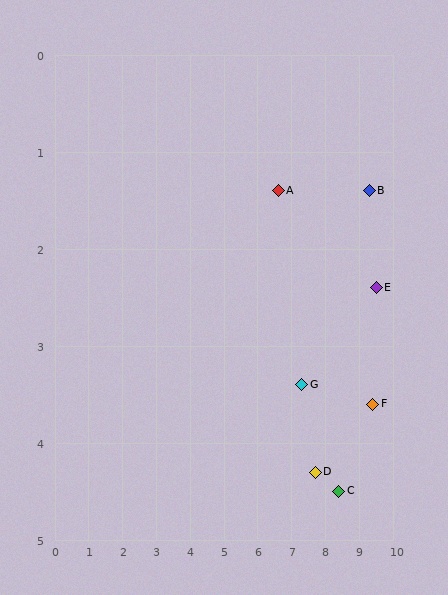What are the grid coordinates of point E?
Point E is at approximately (9.5, 2.4).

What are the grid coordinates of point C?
Point C is at approximately (8.4, 4.5).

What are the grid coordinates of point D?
Point D is at approximately (7.7, 4.3).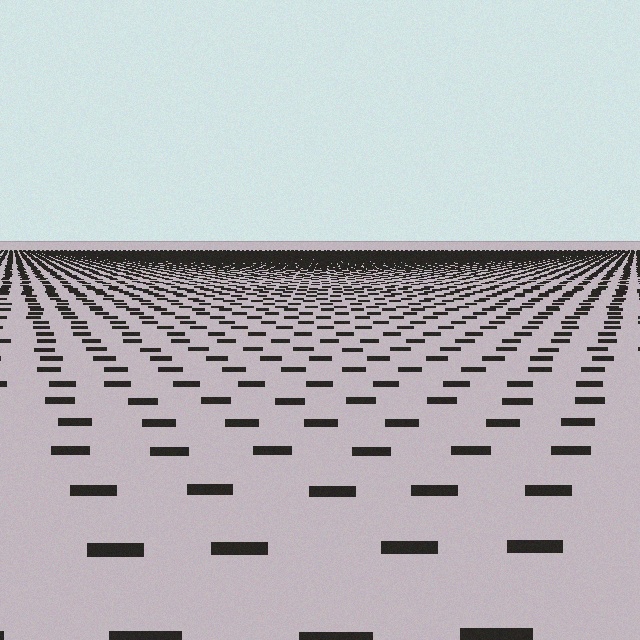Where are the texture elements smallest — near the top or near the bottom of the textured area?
Near the top.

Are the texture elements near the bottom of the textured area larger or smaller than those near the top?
Larger. Near the bottom, elements are closer to the viewer and appear at a bigger on-screen size.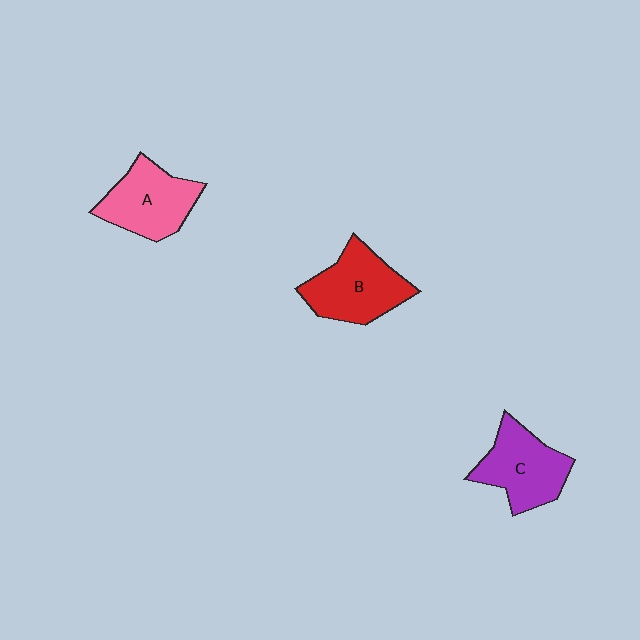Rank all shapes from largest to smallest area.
From largest to smallest: B (red), C (purple), A (pink).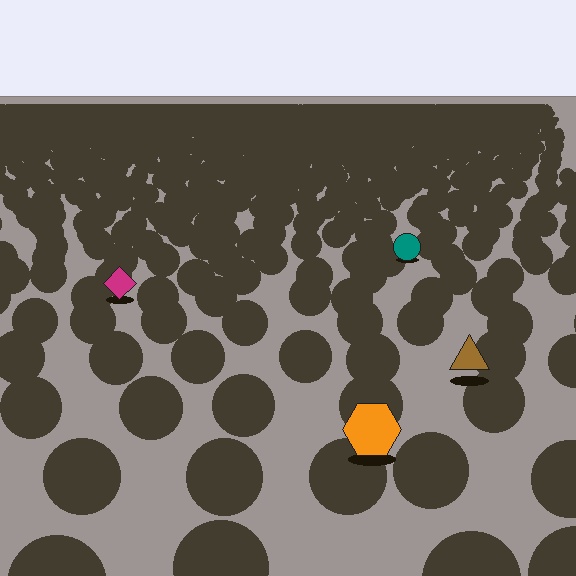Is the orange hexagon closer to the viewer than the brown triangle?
Yes. The orange hexagon is closer — you can tell from the texture gradient: the ground texture is coarser near it.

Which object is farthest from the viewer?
The teal circle is farthest from the viewer. It appears smaller and the ground texture around it is denser.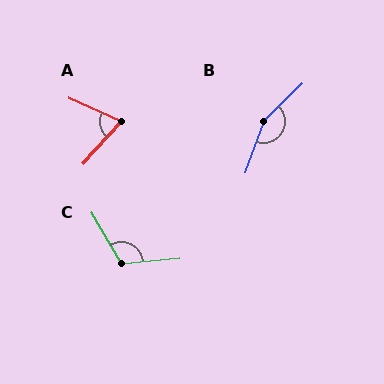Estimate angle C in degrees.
Approximately 114 degrees.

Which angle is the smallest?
A, at approximately 72 degrees.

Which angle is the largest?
B, at approximately 154 degrees.